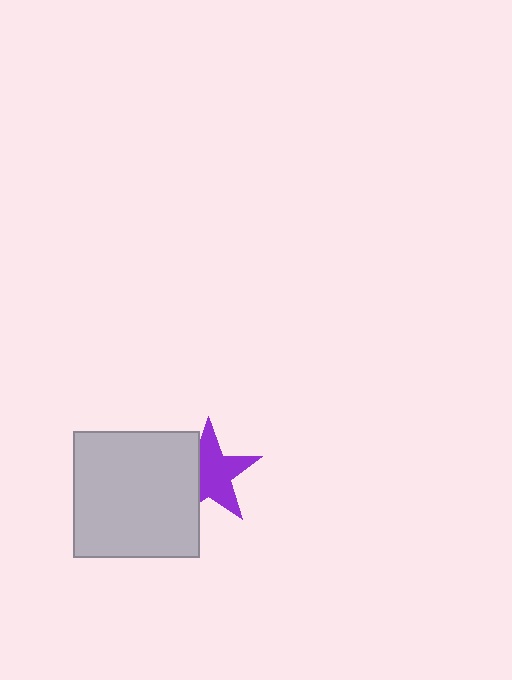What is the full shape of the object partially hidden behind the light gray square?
The partially hidden object is a purple star.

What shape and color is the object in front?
The object in front is a light gray square.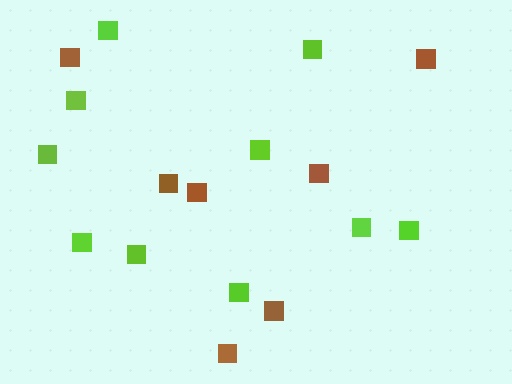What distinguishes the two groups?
There are 2 groups: one group of lime squares (10) and one group of brown squares (7).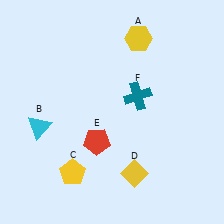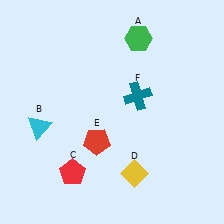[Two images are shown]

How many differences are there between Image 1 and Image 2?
There are 2 differences between the two images.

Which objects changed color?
A changed from yellow to green. C changed from yellow to red.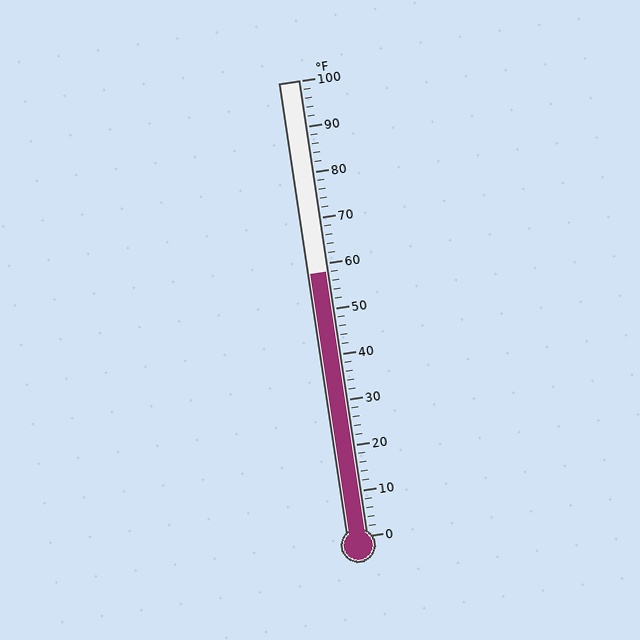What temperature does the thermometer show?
The thermometer shows approximately 58°F.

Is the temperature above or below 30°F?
The temperature is above 30°F.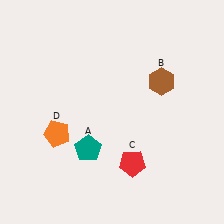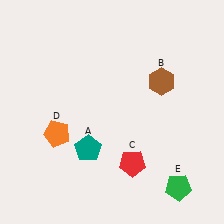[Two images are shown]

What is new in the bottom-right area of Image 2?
A green pentagon (E) was added in the bottom-right area of Image 2.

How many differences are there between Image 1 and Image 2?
There is 1 difference between the two images.